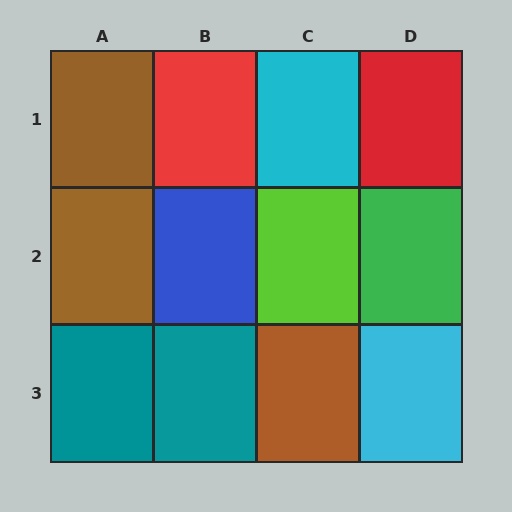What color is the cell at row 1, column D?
Red.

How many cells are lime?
1 cell is lime.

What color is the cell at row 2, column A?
Brown.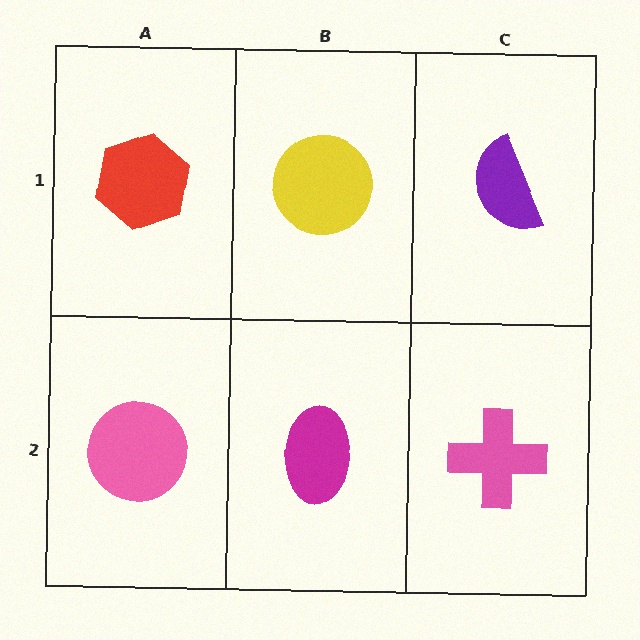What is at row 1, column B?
A yellow circle.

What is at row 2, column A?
A pink circle.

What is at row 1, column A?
A red hexagon.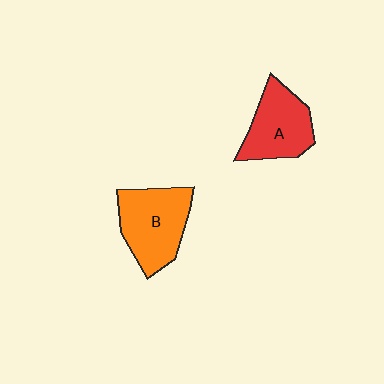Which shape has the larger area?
Shape B (orange).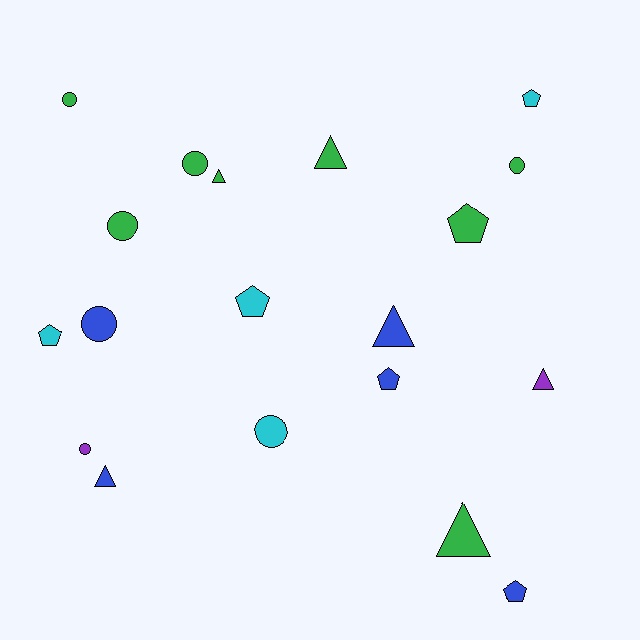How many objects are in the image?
There are 19 objects.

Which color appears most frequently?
Green, with 8 objects.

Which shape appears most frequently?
Circle, with 7 objects.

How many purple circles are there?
There is 1 purple circle.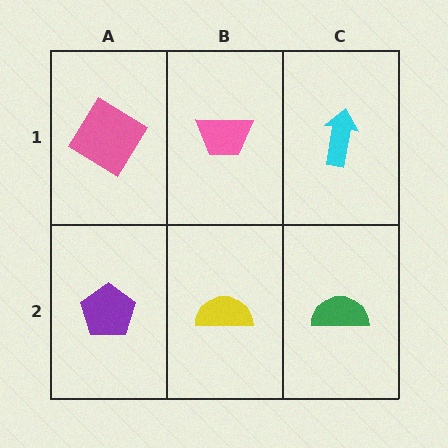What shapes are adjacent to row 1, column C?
A green semicircle (row 2, column C), a pink trapezoid (row 1, column B).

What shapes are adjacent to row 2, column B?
A pink trapezoid (row 1, column B), a purple pentagon (row 2, column A), a green semicircle (row 2, column C).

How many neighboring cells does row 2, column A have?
2.